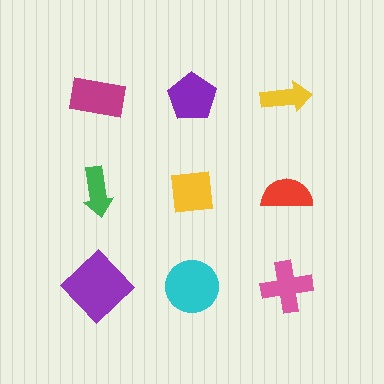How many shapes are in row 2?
3 shapes.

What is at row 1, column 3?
A yellow arrow.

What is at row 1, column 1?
A magenta rectangle.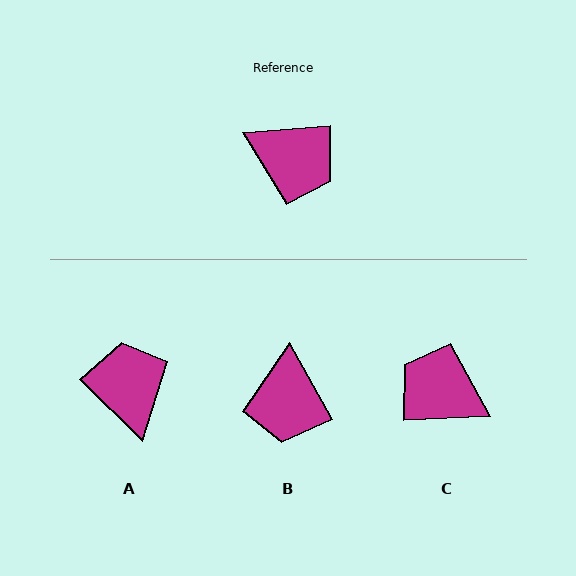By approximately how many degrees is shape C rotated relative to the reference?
Approximately 178 degrees counter-clockwise.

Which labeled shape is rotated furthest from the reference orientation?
C, about 178 degrees away.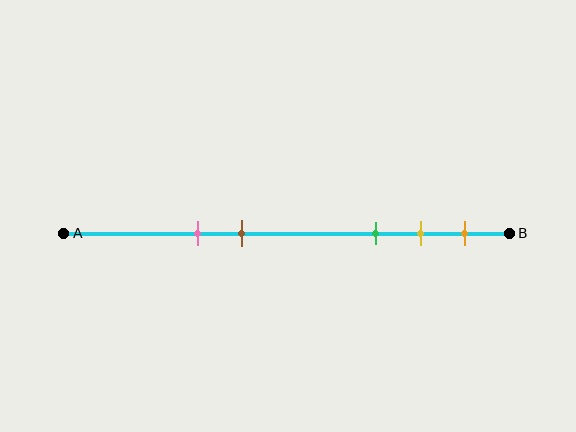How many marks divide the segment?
There are 5 marks dividing the segment.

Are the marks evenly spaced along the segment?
No, the marks are not evenly spaced.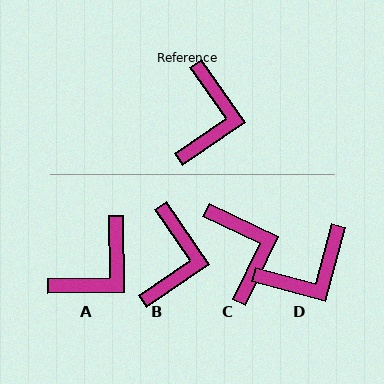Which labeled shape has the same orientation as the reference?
B.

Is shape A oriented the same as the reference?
No, it is off by about 34 degrees.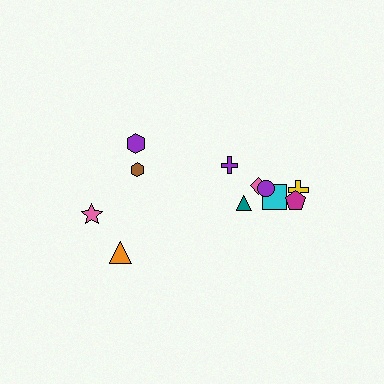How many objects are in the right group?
There are 7 objects.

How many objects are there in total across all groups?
There are 11 objects.